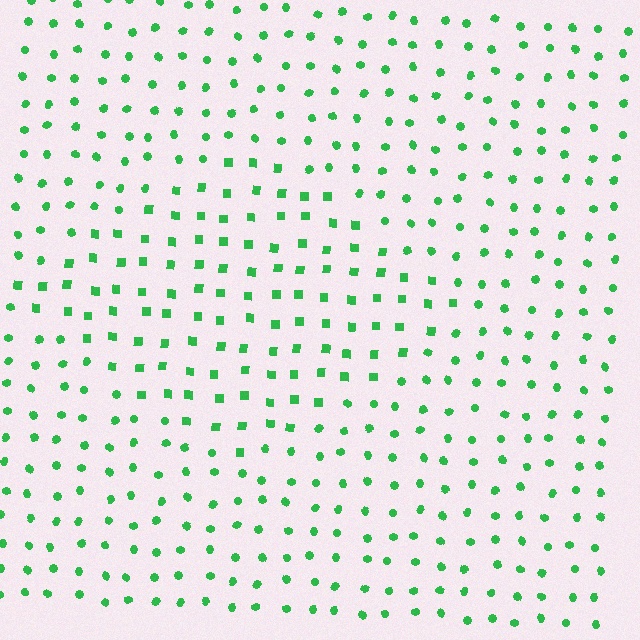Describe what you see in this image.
The image is filled with small green elements arranged in a uniform grid. A diamond-shaped region contains squares, while the surrounding area contains circles. The boundary is defined purely by the change in element shape.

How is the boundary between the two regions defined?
The boundary is defined by a change in element shape: squares inside vs. circles outside. All elements share the same color and spacing.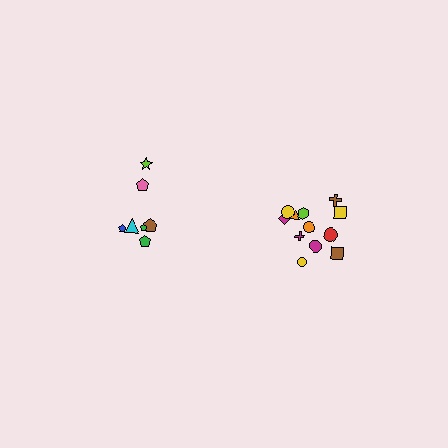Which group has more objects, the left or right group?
The right group.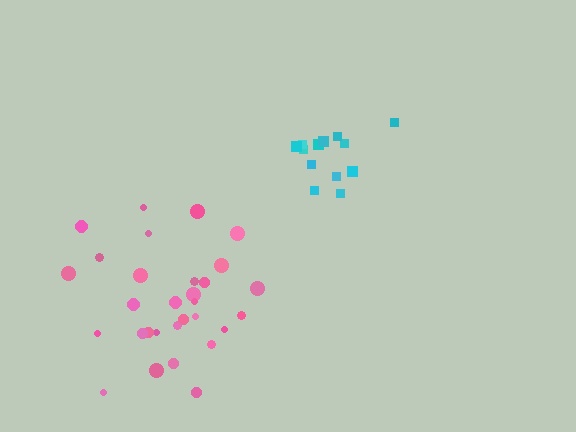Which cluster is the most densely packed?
Cyan.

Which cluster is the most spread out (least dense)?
Pink.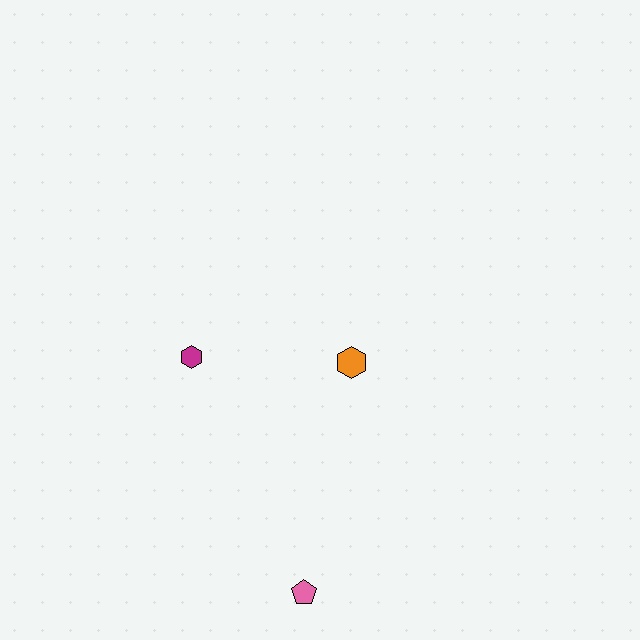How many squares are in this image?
There are no squares.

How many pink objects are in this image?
There is 1 pink object.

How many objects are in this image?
There are 3 objects.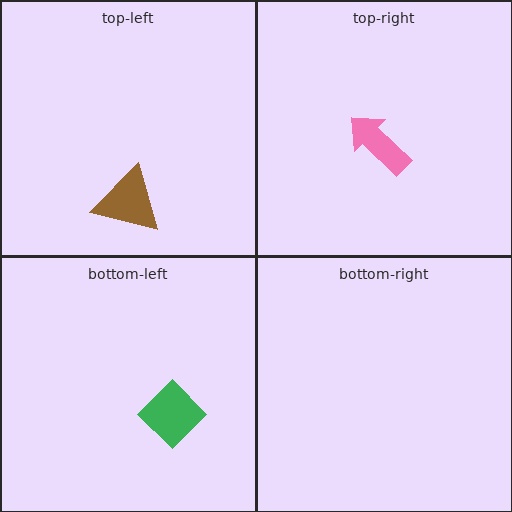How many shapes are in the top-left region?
1.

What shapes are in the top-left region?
The brown triangle.